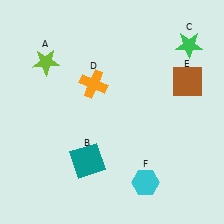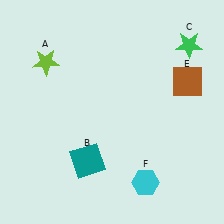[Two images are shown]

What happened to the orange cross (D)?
The orange cross (D) was removed in Image 2. It was in the top-left area of Image 1.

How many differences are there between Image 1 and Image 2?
There is 1 difference between the two images.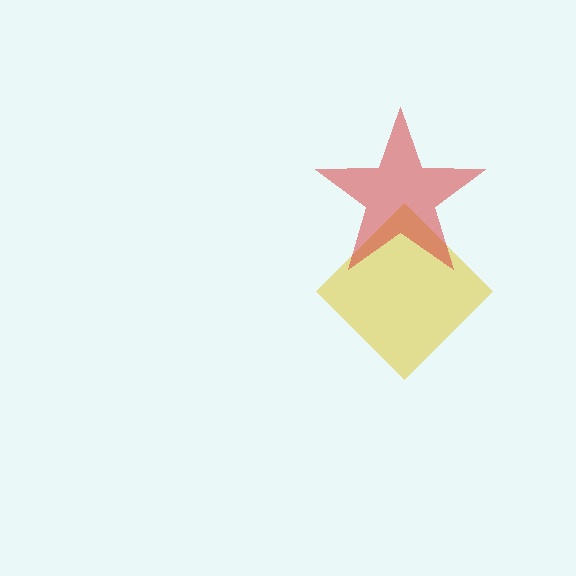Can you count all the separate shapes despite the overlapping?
Yes, there are 2 separate shapes.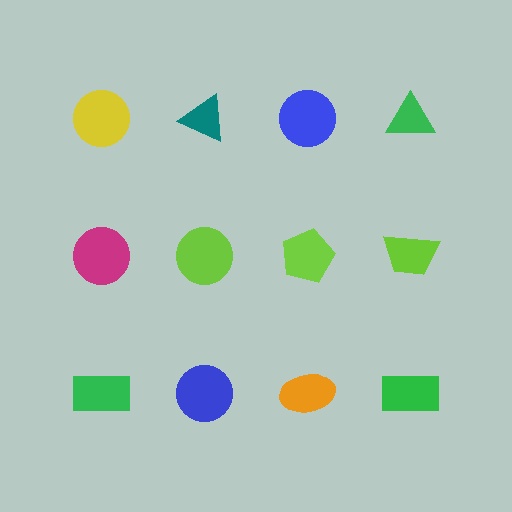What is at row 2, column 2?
A lime circle.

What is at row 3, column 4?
A green rectangle.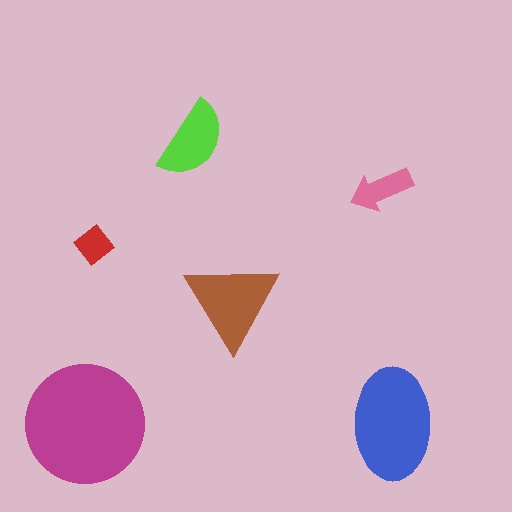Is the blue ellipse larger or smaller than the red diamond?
Larger.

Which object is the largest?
The magenta circle.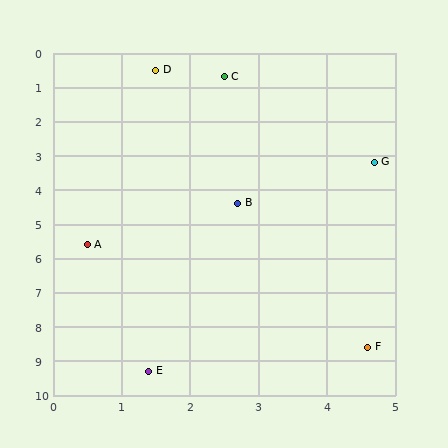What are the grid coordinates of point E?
Point E is at approximately (1.4, 9.3).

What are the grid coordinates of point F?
Point F is at approximately (4.6, 8.6).